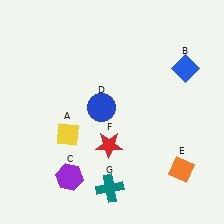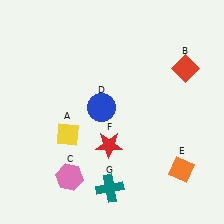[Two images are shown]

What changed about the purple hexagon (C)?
In Image 1, C is purple. In Image 2, it changed to pink.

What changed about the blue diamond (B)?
In Image 1, B is blue. In Image 2, it changed to red.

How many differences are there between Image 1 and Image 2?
There are 2 differences between the two images.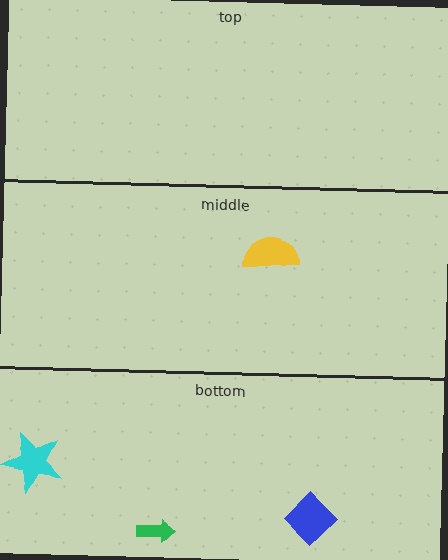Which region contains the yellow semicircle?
The middle region.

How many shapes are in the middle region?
1.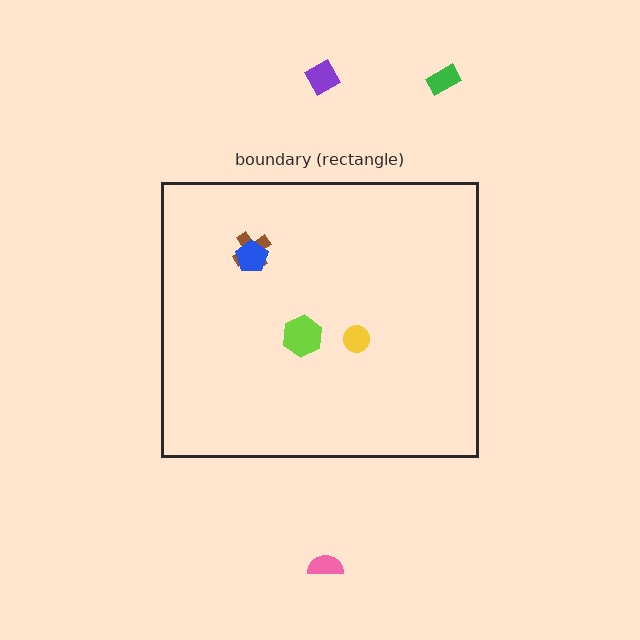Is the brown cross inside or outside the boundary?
Inside.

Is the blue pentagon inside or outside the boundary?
Inside.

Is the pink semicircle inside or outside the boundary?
Outside.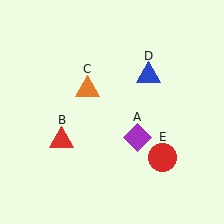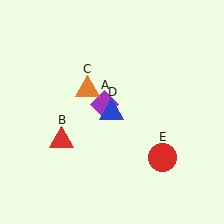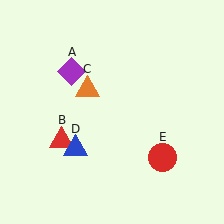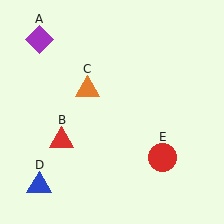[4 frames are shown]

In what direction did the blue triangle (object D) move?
The blue triangle (object D) moved down and to the left.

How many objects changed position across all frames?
2 objects changed position: purple diamond (object A), blue triangle (object D).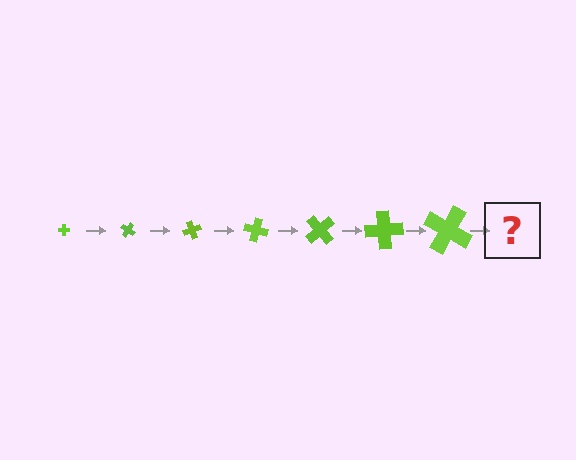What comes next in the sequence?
The next element should be a cross, larger than the previous one and rotated 245 degrees from the start.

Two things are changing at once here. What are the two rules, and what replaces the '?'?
The two rules are that the cross grows larger each step and it rotates 35 degrees each step. The '?' should be a cross, larger than the previous one and rotated 245 degrees from the start.